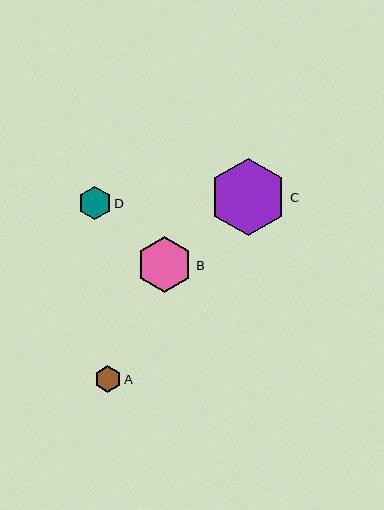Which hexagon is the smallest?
Hexagon A is the smallest with a size of approximately 26 pixels.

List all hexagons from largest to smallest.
From largest to smallest: C, B, D, A.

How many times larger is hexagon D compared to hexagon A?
Hexagon D is approximately 1.2 times the size of hexagon A.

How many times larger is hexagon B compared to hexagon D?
Hexagon B is approximately 1.7 times the size of hexagon D.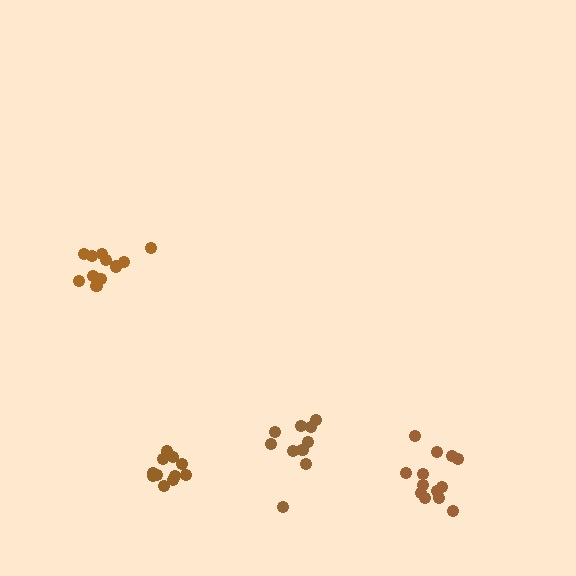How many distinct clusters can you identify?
There are 4 distinct clusters.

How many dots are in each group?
Group 1: 13 dots, Group 2: 11 dots, Group 3: 13 dots, Group 4: 11 dots (48 total).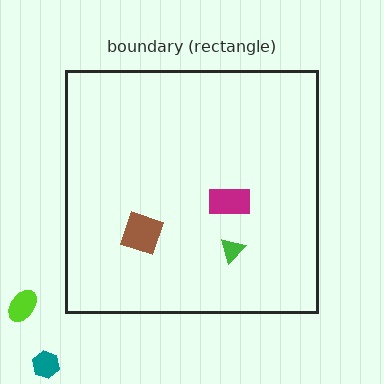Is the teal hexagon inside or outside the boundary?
Outside.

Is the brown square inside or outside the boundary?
Inside.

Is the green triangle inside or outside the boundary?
Inside.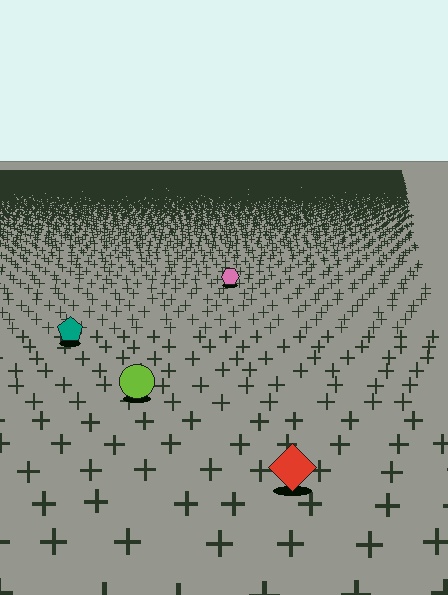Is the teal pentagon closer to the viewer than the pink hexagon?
Yes. The teal pentagon is closer — you can tell from the texture gradient: the ground texture is coarser near it.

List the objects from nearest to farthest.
From nearest to farthest: the red diamond, the lime circle, the teal pentagon, the pink hexagon.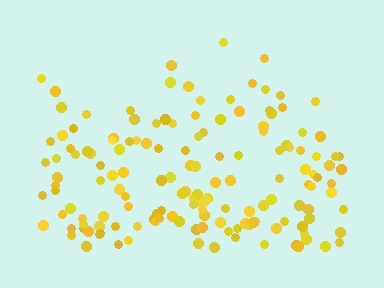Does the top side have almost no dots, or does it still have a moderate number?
Still a moderate number, just noticeably fewer than the bottom.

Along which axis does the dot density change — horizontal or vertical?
Vertical.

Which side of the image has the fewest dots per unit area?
The top.